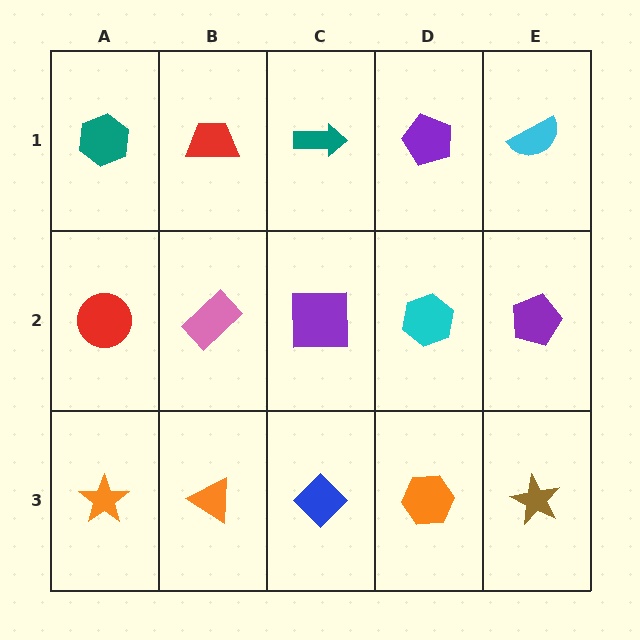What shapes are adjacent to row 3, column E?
A purple pentagon (row 2, column E), an orange hexagon (row 3, column D).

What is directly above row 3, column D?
A cyan hexagon.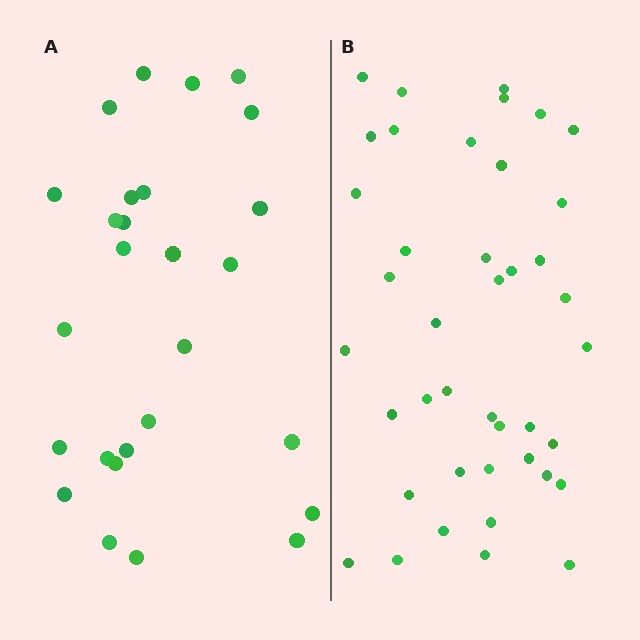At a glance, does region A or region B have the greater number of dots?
Region B (the right region) has more dots.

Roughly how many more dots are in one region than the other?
Region B has approximately 15 more dots than region A.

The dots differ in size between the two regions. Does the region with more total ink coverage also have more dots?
No. Region A has more total ink coverage because its dots are larger, but region B actually contains more individual dots. Total area can be misleading — the number of items is what matters here.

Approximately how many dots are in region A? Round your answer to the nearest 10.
About 30 dots. (The exact count is 27, which rounds to 30.)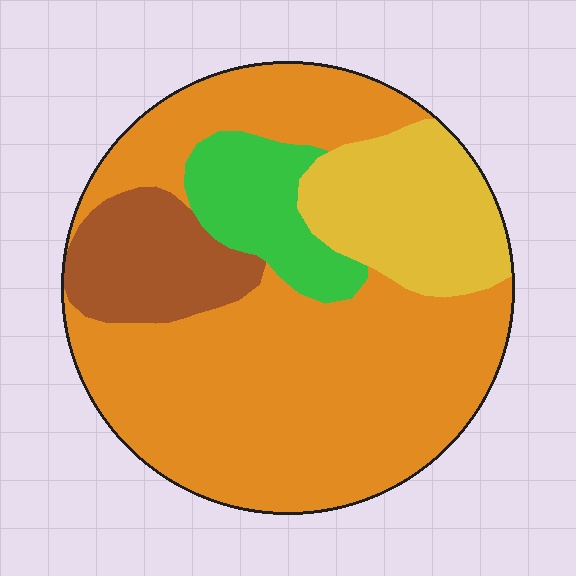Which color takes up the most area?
Orange, at roughly 60%.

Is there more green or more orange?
Orange.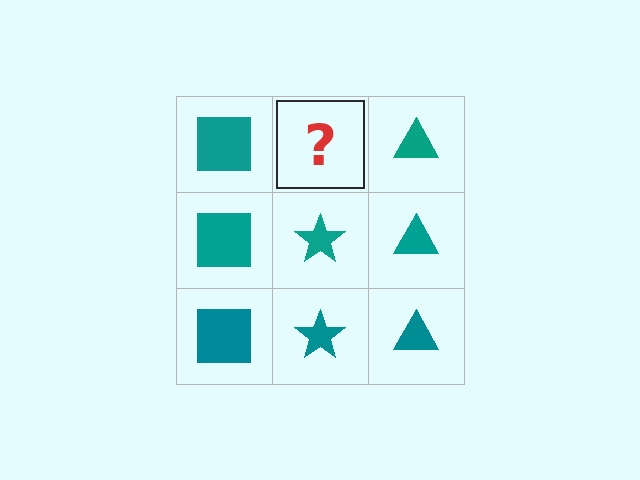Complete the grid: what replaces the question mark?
The question mark should be replaced with a teal star.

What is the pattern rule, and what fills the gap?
The rule is that each column has a consistent shape. The gap should be filled with a teal star.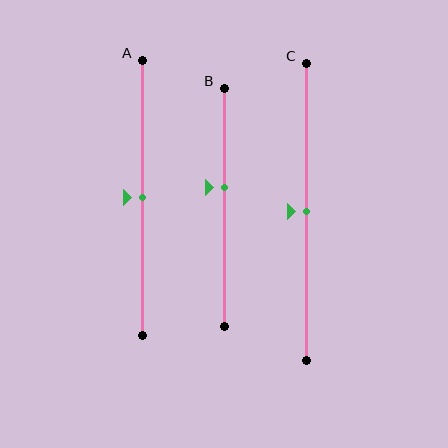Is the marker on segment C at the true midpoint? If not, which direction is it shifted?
Yes, the marker on segment C is at the true midpoint.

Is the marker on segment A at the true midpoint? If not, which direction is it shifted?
Yes, the marker on segment A is at the true midpoint.